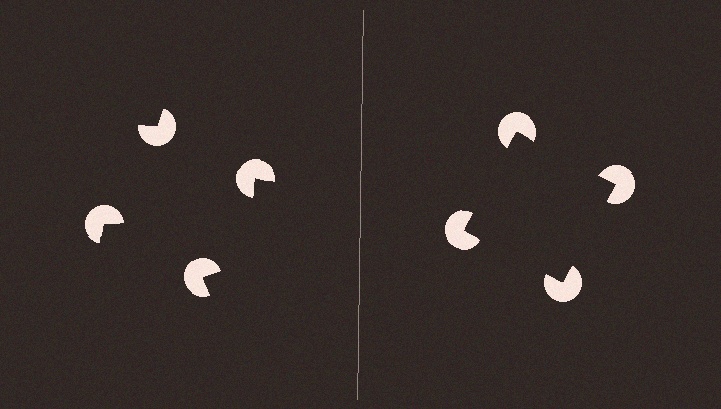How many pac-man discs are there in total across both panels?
8 — 4 on each side.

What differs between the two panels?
The pac-man discs are positioned identically on both sides; only the wedge orientations differ. On the right they align to a square; on the left they are misaligned.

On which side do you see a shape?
An illusory square appears on the right side. On the left side the wedge cuts are rotated, so no coherent shape forms.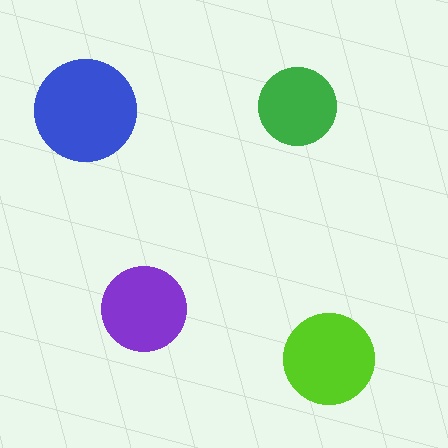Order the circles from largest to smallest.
the blue one, the lime one, the purple one, the green one.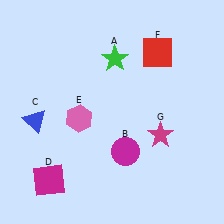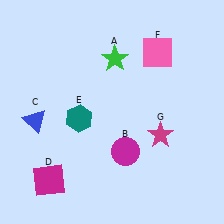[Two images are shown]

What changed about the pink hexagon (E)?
In Image 1, E is pink. In Image 2, it changed to teal.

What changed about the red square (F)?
In Image 1, F is red. In Image 2, it changed to pink.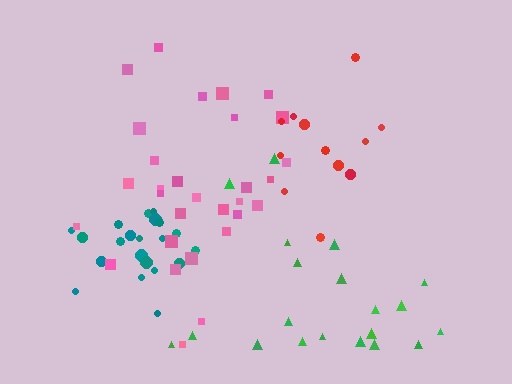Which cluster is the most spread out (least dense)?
Red.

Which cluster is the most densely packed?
Teal.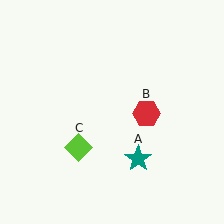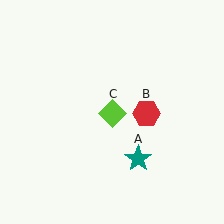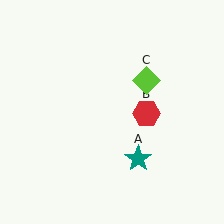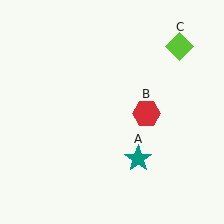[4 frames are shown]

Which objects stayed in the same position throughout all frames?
Teal star (object A) and red hexagon (object B) remained stationary.